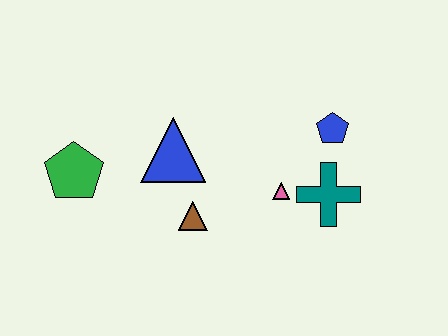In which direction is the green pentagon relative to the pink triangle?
The green pentagon is to the left of the pink triangle.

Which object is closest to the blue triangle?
The brown triangle is closest to the blue triangle.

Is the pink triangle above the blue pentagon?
No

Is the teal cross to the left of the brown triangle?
No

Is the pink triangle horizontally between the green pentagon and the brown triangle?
No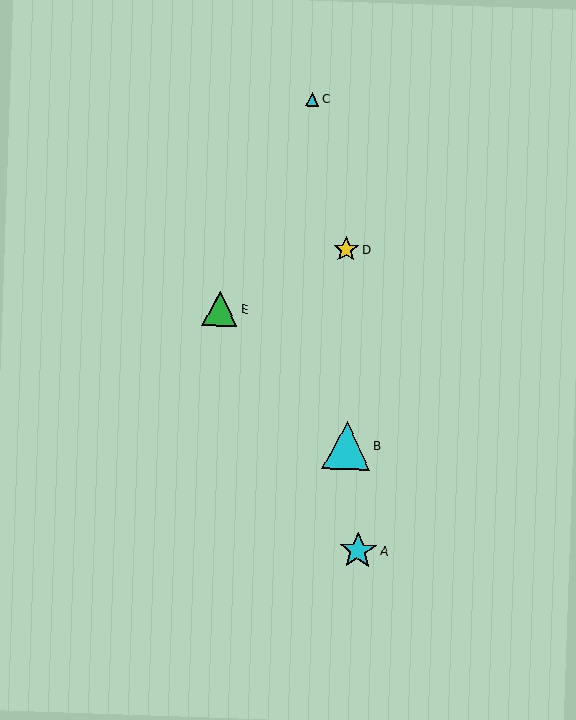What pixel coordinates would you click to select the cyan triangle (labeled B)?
Click at (347, 445) to select the cyan triangle B.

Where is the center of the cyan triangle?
The center of the cyan triangle is at (312, 99).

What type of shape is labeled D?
Shape D is a yellow star.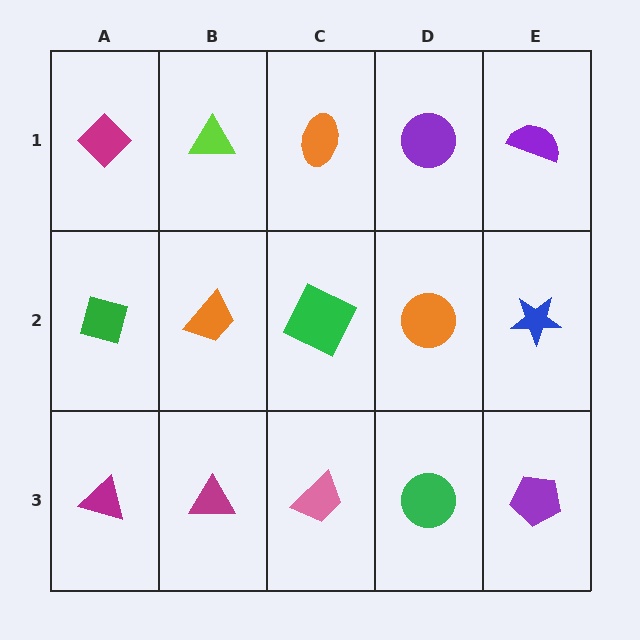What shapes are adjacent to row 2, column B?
A lime triangle (row 1, column B), a magenta triangle (row 3, column B), a green diamond (row 2, column A), a green square (row 2, column C).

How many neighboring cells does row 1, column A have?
2.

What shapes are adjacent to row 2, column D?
A purple circle (row 1, column D), a green circle (row 3, column D), a green square (row 2, column C), a blue star (row 2, column E).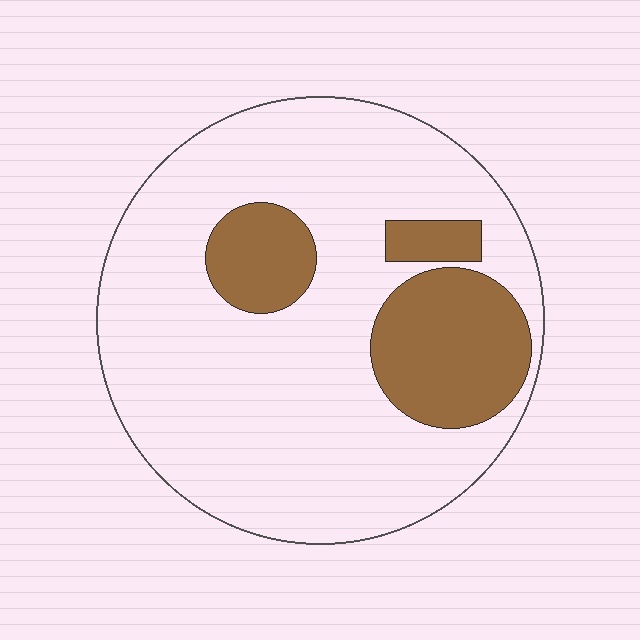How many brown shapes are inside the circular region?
3.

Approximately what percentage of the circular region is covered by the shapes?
Approximately 20%.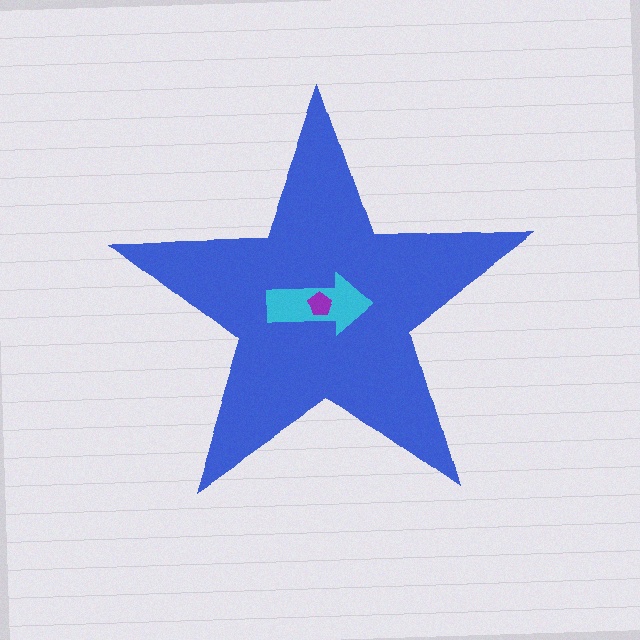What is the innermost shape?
The purple pentagon.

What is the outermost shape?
The blue star.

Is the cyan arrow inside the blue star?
Yes.